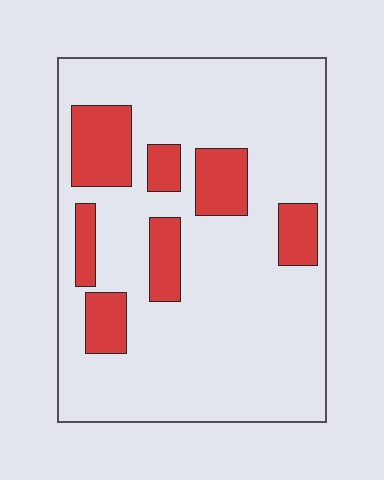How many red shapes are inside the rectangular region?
7.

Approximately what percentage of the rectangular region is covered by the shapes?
Approximately 20%.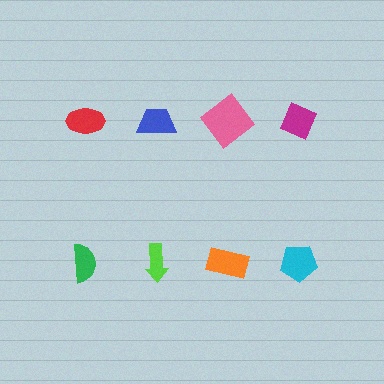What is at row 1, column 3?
A pink diamond.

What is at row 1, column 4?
A magenta diamond.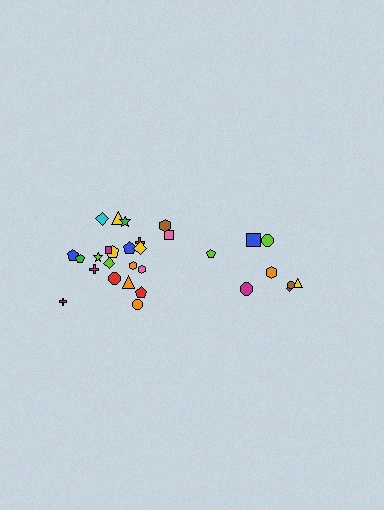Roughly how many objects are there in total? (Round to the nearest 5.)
Roughly 30 objects in total.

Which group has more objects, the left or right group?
The left group.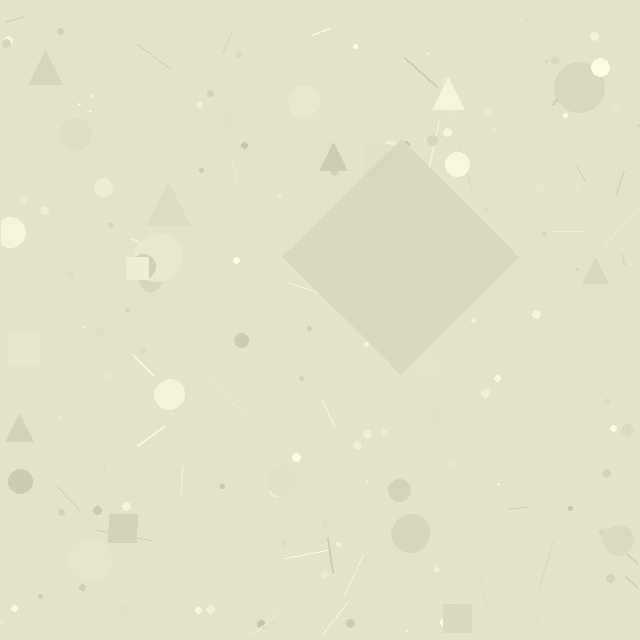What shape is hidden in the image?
A diamond is hidden in the image.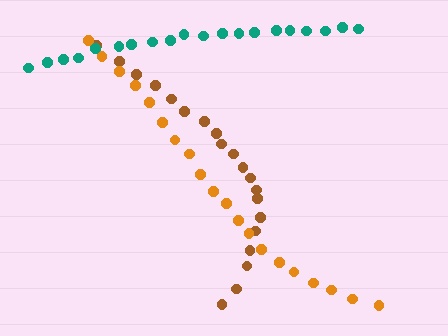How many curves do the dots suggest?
There are 3 distinct paths.